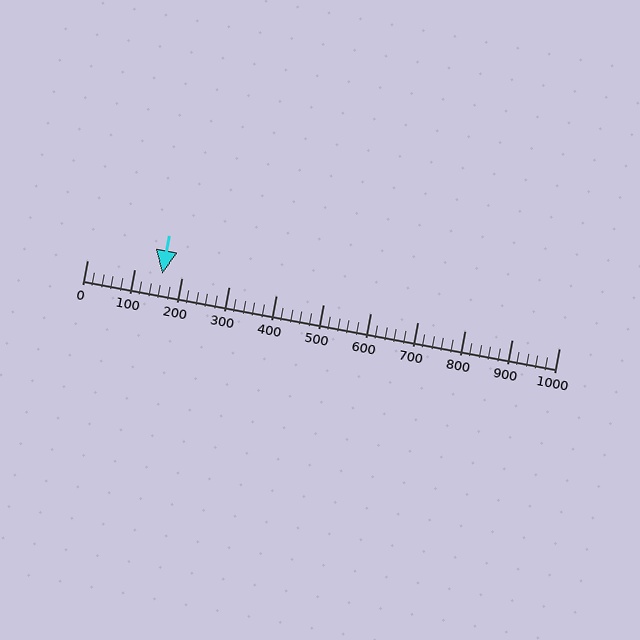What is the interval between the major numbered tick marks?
The major tick marks are spaced 100 units apart.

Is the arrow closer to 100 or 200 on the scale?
The arrow is closer to 200.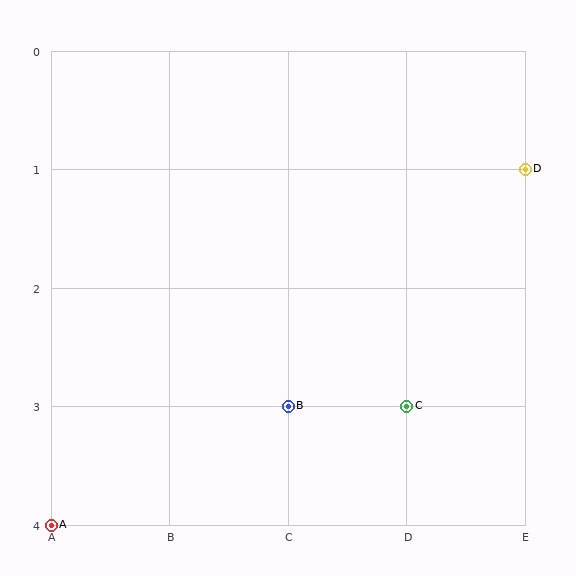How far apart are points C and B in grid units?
Points C and B are 1 column apart.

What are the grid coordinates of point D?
Point D is at grid coordinates (E, 1).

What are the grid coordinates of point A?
Point A is at grid coordinates (A, 4).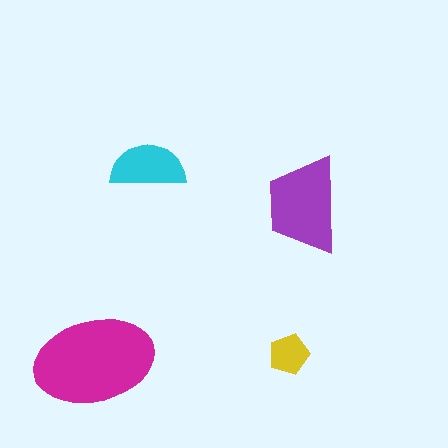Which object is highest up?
The cyan semicircle is topmost.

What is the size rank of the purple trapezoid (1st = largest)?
2nd.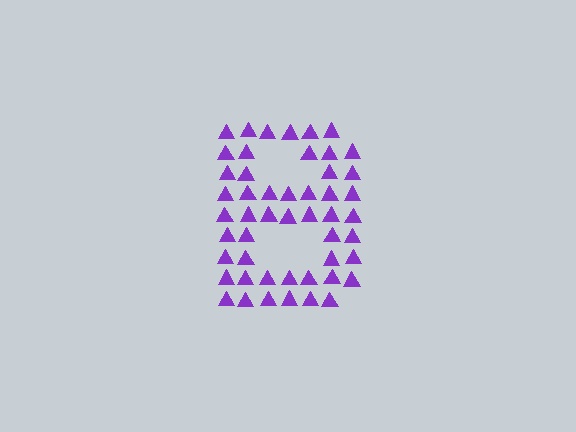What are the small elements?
The small elements are triangles.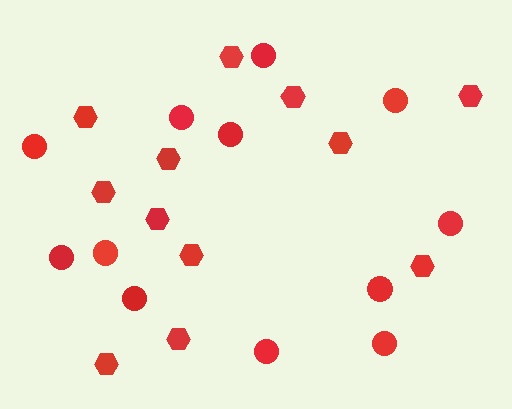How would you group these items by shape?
There are 2 groups: one group of circles (12) and one group of hexagons (12).